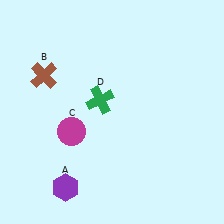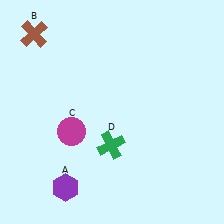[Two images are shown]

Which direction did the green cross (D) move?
The green cross (D) moved down.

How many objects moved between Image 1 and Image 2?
2 objects moved between the two images.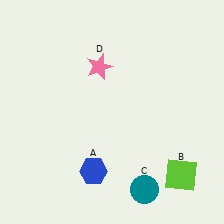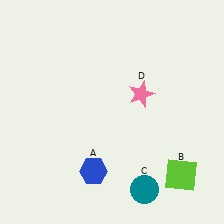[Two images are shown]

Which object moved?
The pink star (D) moved right.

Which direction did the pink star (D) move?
The pink star (D) moved right.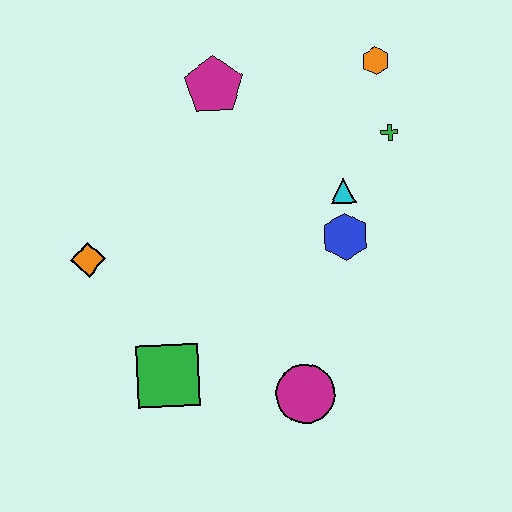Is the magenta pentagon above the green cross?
Yes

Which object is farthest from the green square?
The orange hexagon is farthest from the green square.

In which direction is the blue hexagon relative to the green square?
The blue hexagon is to the right of the green square.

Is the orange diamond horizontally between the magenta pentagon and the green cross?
No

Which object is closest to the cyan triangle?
The blue hexagon is closest to the cyan triangle.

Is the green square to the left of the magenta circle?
Yes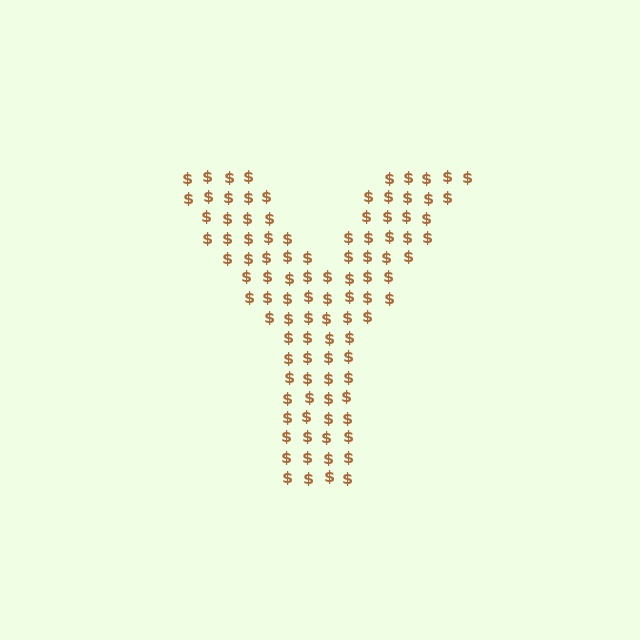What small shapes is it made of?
It is made of small dollar signs.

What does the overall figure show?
The overall figure shows the letter Y.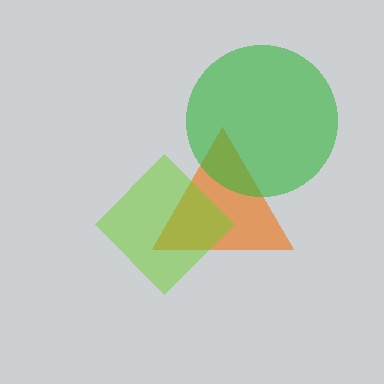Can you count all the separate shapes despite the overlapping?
Yes, there are 3 separate shapes.